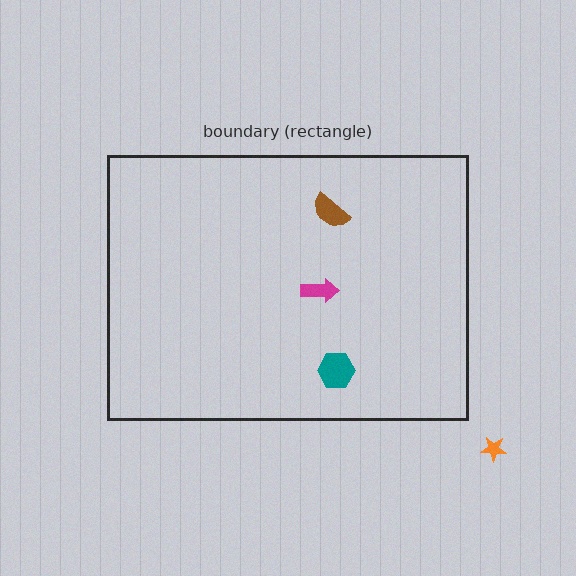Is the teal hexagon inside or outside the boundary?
Inside.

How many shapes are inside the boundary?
3 inside, 1 outside.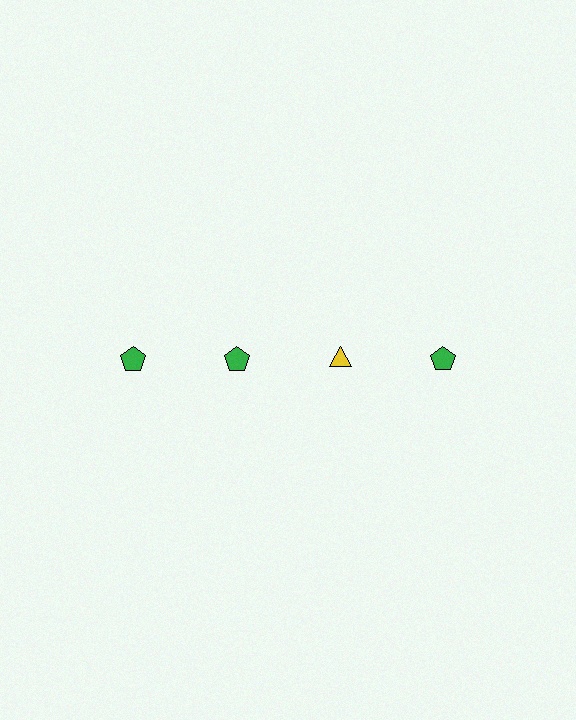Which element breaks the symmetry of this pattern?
The yellow triangle in the top row, center column breaks the symmetry. All other shapes are green pentagons.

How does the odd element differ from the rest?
It differs in both color (yellow instead of green) and shape (triangle instead of pentagon).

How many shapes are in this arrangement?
There are 4 shapes arranged in a grid pattern.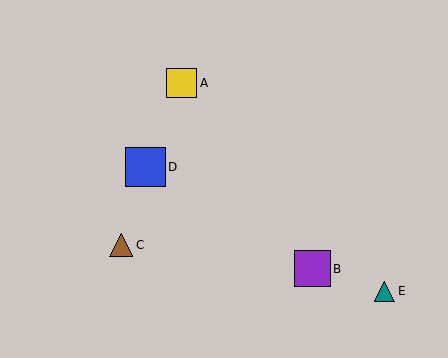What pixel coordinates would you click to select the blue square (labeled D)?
Click at (145, 167) to select the blue square D.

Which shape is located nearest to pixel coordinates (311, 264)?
The purple square (labeled B) at (312, 269) is nearest to that location.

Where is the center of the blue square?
The center of the blue square is at (145, 167).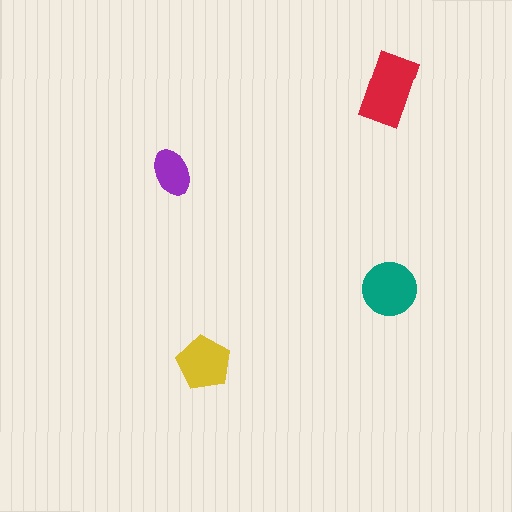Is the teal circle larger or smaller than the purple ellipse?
Larger.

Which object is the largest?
The red rectangle.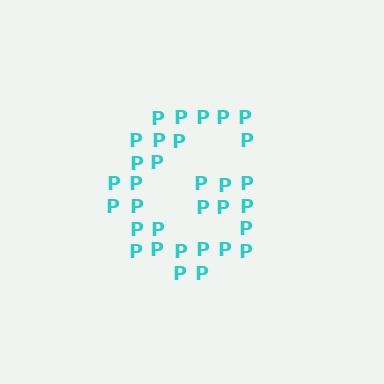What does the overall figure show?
The overall figure shows the letter G.